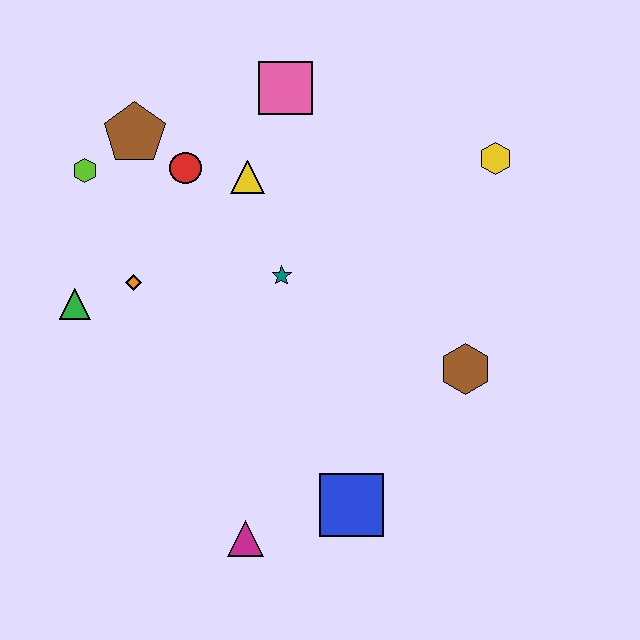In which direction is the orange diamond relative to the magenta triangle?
The orange diamond is above the magenta triangle.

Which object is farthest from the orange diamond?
The yellow hexagon is farthest from the orange diamond.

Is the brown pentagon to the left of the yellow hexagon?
Yes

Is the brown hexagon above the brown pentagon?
No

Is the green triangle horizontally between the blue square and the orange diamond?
No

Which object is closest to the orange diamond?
The green triangle is closest to the orange diamond.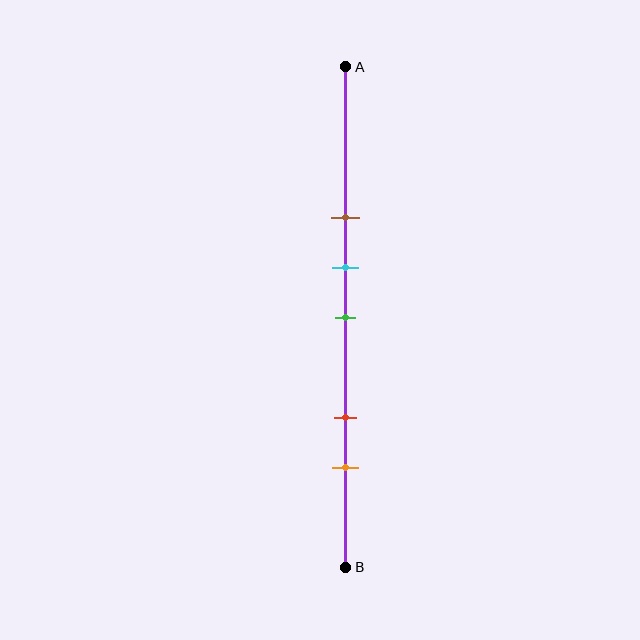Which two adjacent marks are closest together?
The cyan and green marks are the closest adjacent pair.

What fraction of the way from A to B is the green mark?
The green mark is approximately 50% (0.5) of the way from A to B.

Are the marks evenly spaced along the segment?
No, the marks are not evenly spaced.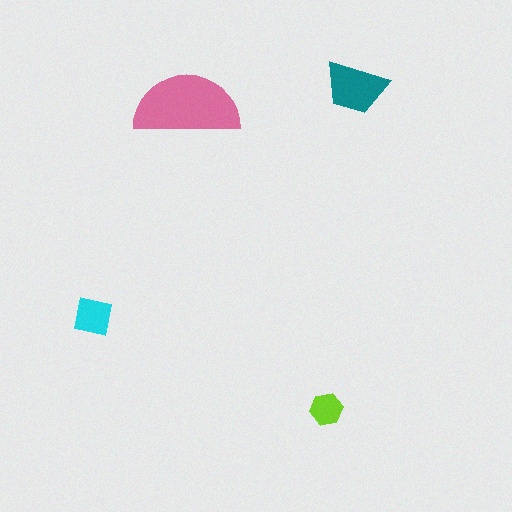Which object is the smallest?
The lime hexagon.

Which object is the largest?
The pink semicircle.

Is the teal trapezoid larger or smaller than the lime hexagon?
Larger.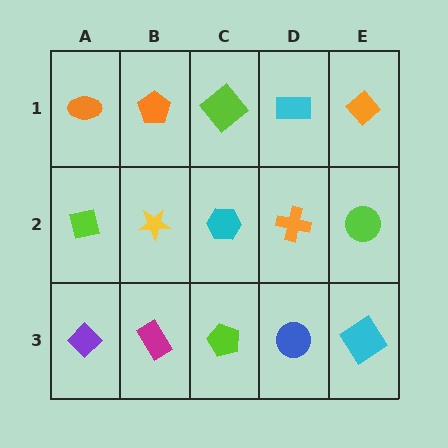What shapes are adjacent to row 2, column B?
An orange pentagon (row 1, column B), a magenta rectangle (row 3, column B), a lime square (row 2, column A), a cyan hexagon (row 2, column C).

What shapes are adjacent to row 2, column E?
An orange diamond (row 1, column E), a cyan diamond (row 3, column E), an orange cross (row 2, column D).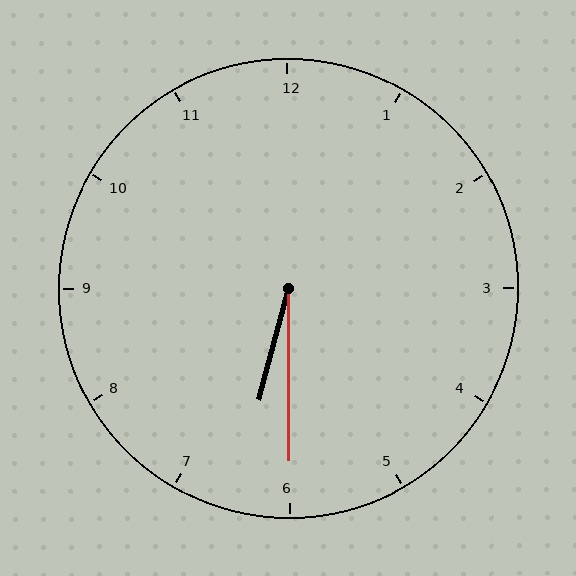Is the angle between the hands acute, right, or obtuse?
It is acute.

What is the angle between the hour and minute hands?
Approximately 15 degrees.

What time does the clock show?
6:30.